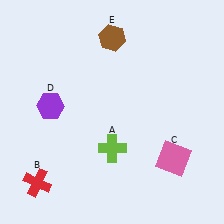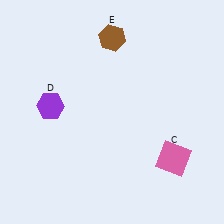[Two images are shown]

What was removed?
The lime cross (A), the red cross (B) were removed in Image 2.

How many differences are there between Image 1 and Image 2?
There are 2 differences between the two images.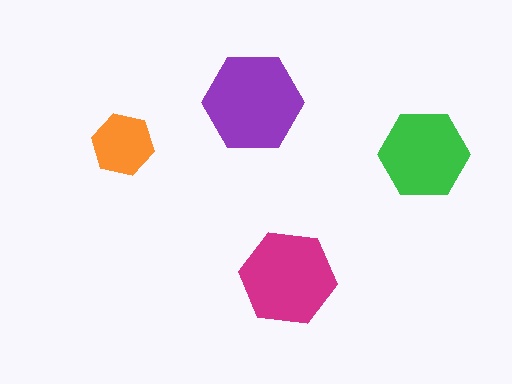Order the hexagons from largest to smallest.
the purple one, the magenta one, the green one, the orange one.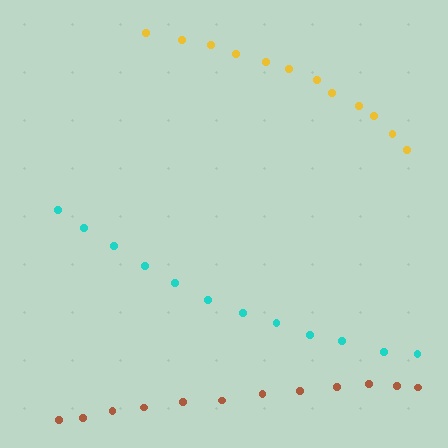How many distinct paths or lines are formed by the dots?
There are 3 distinct paths.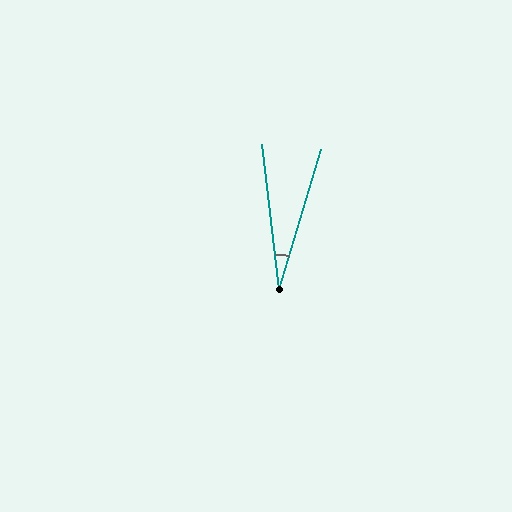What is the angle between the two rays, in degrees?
Approximately 23 degrees.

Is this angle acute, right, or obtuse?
It is acute.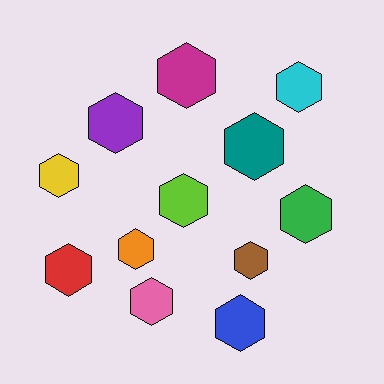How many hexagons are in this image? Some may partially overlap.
There are 12 hexagons.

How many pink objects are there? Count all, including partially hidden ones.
There is 1 pink object.